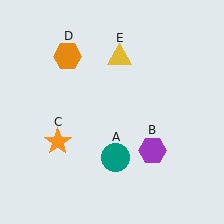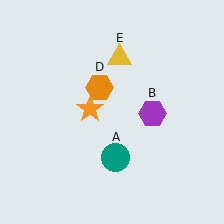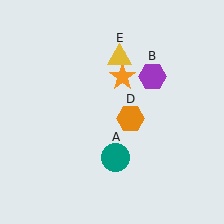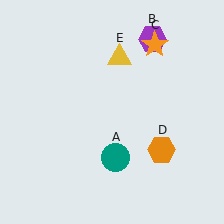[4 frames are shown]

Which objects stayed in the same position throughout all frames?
Teal circle (object A) and yellow triangle (object E) remained stationary.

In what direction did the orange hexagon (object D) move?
The orange hexagon (object D) moved down and to the right.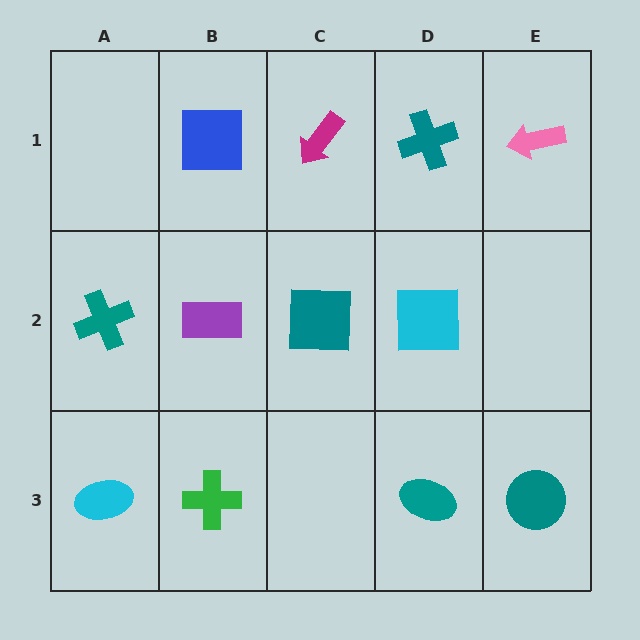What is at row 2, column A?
A teal cross.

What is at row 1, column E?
A pink arrow.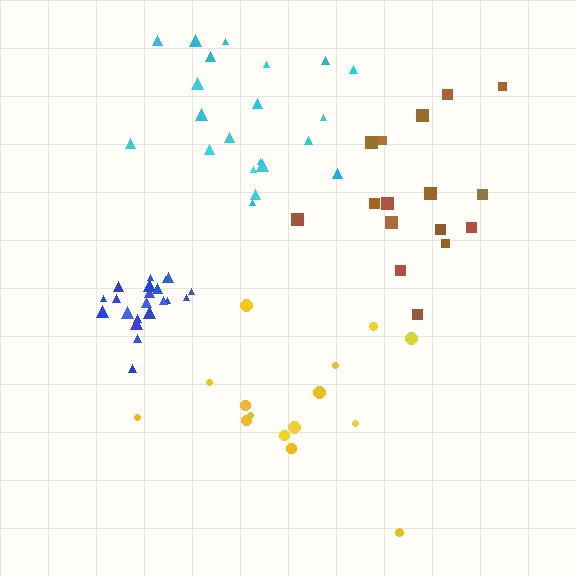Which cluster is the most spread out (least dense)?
Yellow.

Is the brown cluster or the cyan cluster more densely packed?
Brown.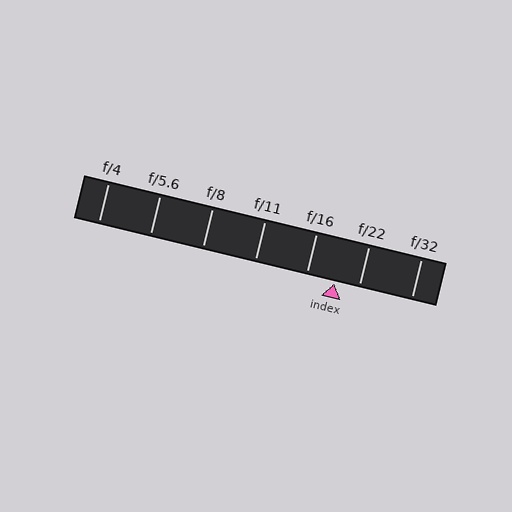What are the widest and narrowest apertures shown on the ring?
The widest aperture shown is f/4 and the narrowest is f/32.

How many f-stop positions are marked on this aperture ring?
There are 7 f-stop positions marked.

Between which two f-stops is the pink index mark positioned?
The index mark is between f/16 and f/22.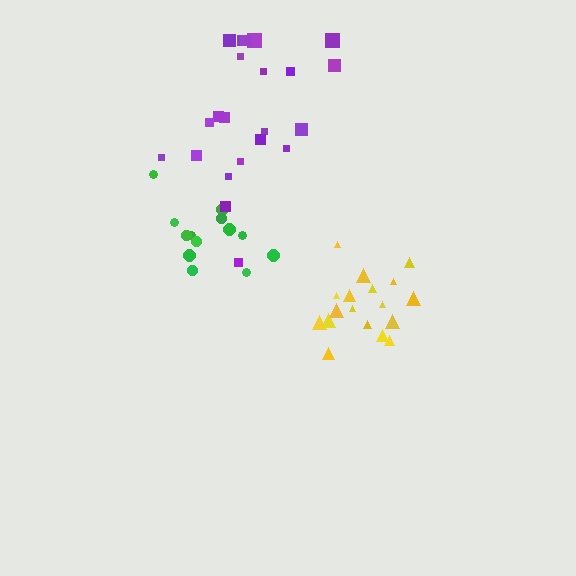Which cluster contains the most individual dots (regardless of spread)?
Purple (22).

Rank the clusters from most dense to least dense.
yellow, green, purple.